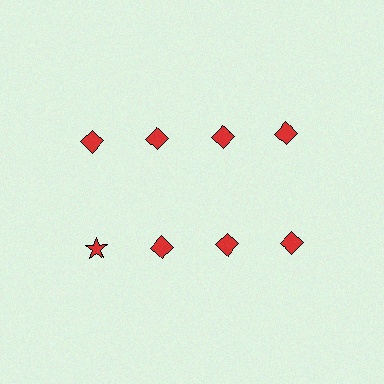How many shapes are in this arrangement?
There are 8 shapes arranged in a grid pattern.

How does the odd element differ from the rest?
It has a different shape: star instead of diamond.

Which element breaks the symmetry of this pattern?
The red star in the second row, leftmost column breaks the symmetry. All other shapes are red diamonds.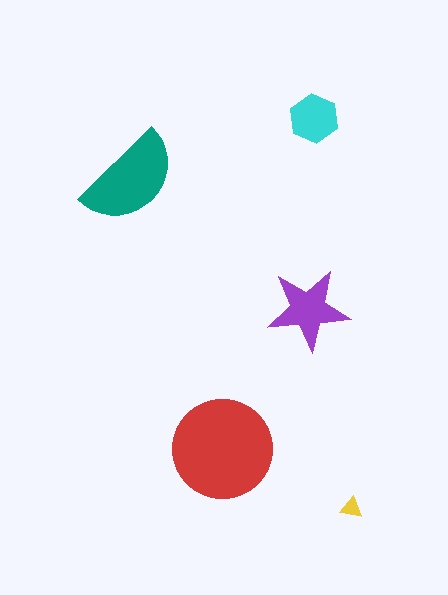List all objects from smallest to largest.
The yellow triangle, the cyan hexagon, the purple star, the teal semicircle, the red circle.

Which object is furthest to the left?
The teal semicircle is leftmost.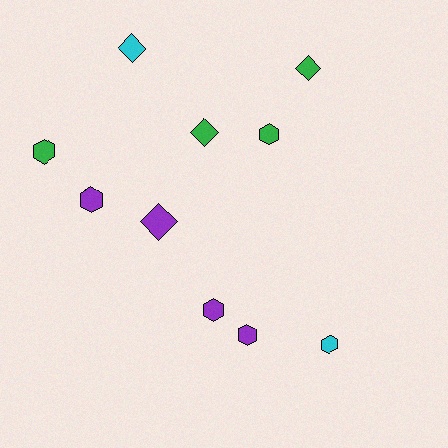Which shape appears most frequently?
Hexagon, with 6 objects.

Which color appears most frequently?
Purple, with 4 objects.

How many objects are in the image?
There are 10 objects.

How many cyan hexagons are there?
There is 1 cyan hexagon.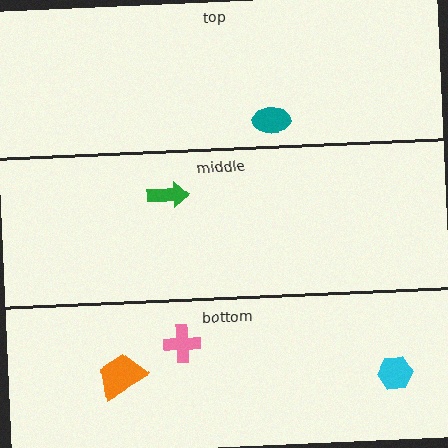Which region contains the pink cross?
The bottom region.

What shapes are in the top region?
The teal ellipse.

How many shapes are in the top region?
1.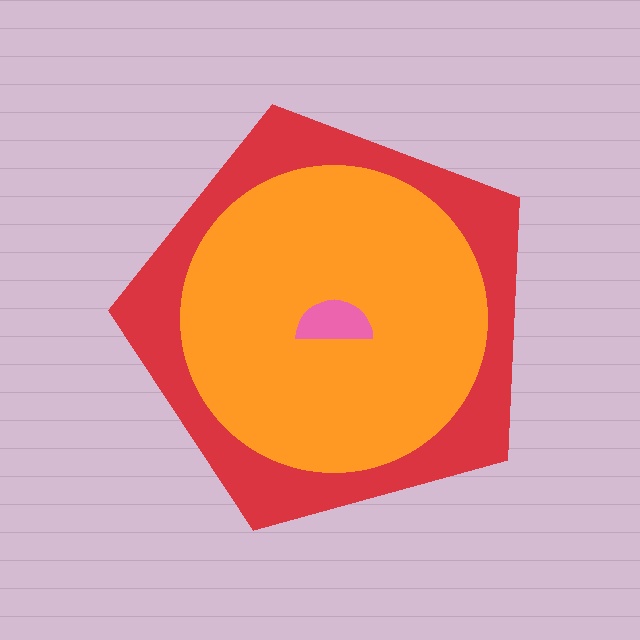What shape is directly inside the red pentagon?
The orange circle.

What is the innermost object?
The pink semicircle.